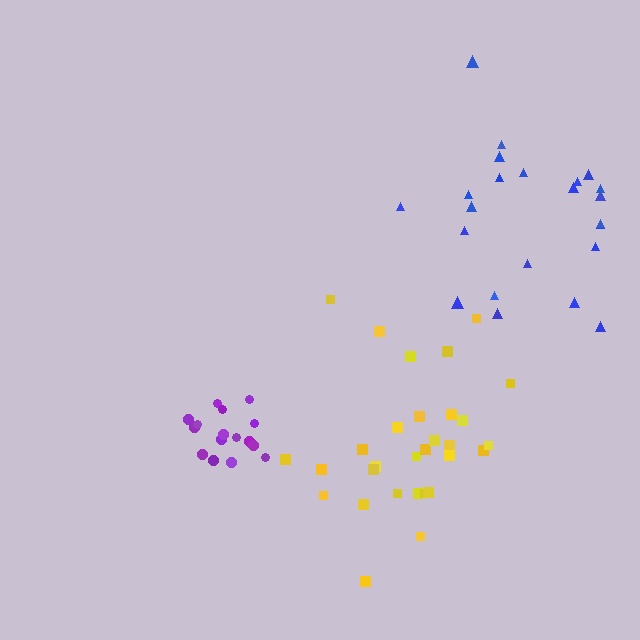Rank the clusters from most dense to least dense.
purple, yellow, blue.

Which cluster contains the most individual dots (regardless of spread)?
Yellow (30).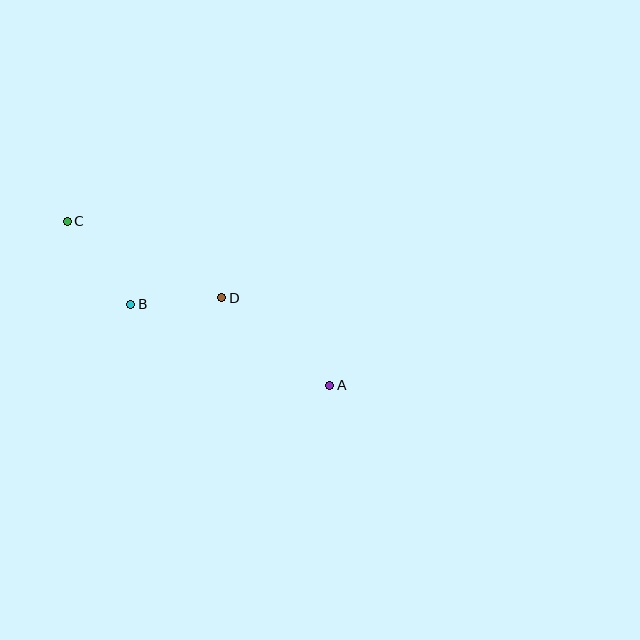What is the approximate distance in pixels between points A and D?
The distance between A and D is approximately 139 pixels.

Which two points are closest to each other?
Points B and D are closest to each other.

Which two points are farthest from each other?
Points A and C are farthest from each other.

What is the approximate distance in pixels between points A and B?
The distance between A and B is approximately 215 pixels.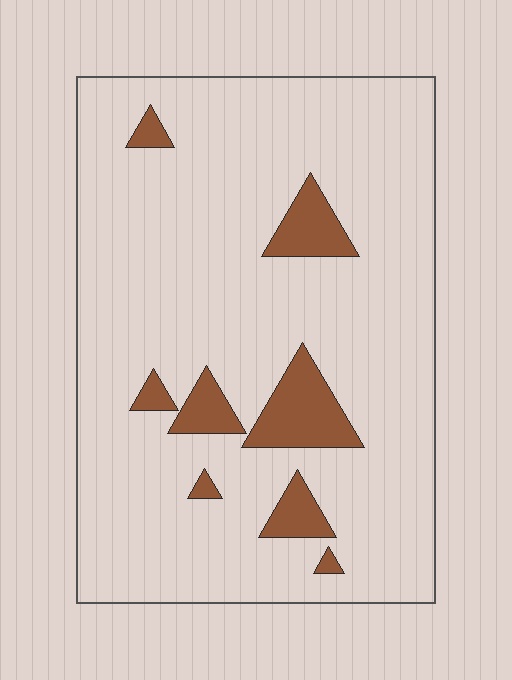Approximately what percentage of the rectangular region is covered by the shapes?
Approximately 10%.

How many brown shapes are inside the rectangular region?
8.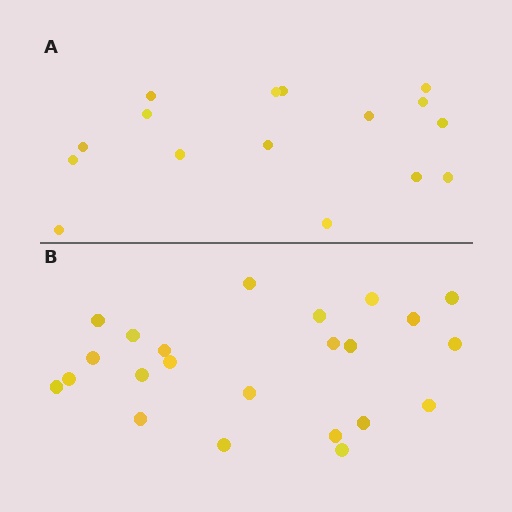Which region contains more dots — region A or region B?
Region B (the bottom region) has more dots.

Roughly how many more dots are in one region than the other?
Region B has roughly 8 or so more dots than region A.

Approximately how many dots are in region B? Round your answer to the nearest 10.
About 20 dots. (The exact count is 23, which rounds to 20.)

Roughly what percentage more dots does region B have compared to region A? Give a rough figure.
About 45% more.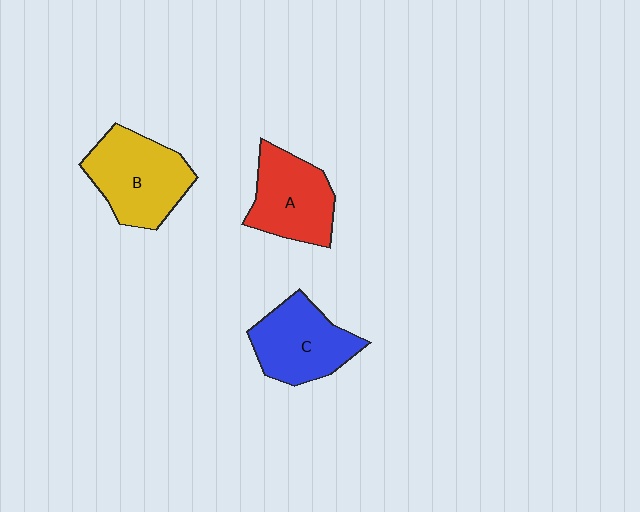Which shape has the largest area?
Shape B (yellow).